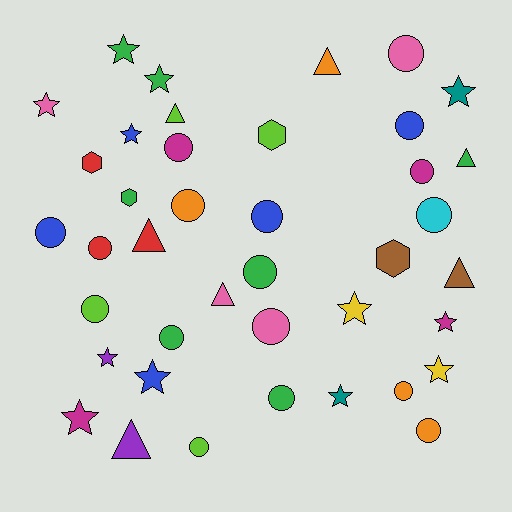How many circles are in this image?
There are 17 circles.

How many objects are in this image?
There are 40 objects.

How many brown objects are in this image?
There are 2 brown objects.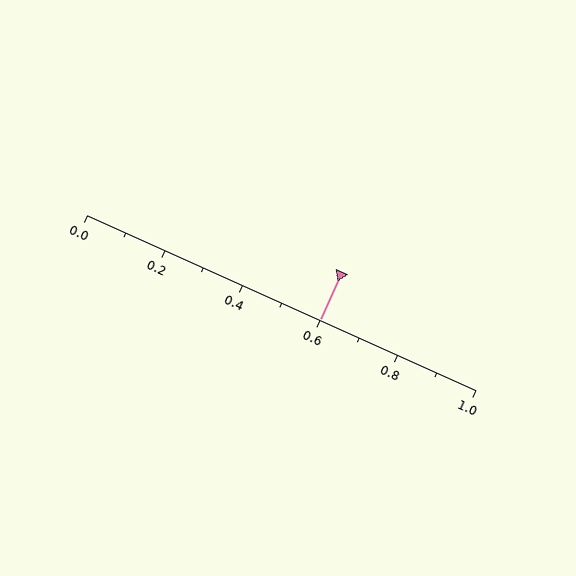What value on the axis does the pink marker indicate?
The marker indicates approximately 0.6.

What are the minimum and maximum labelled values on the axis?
The axis runs from 0.0 to 1.0.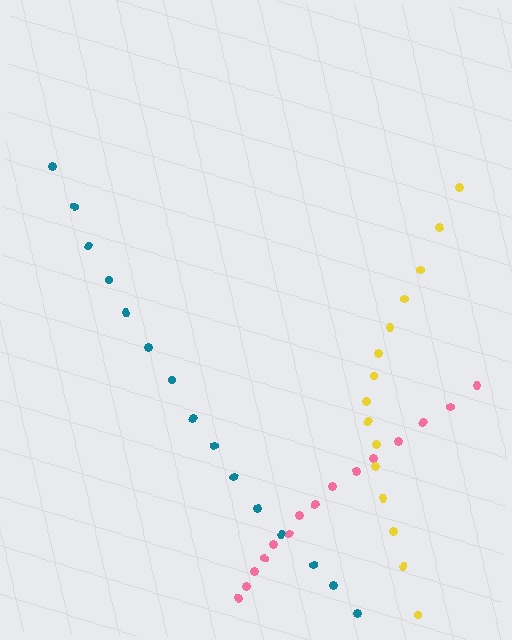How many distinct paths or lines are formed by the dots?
There are 3 distinct paths.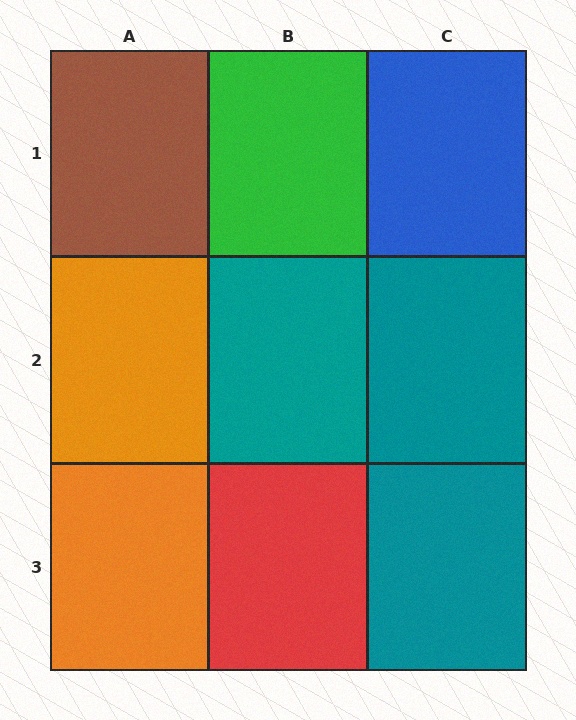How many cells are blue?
1 cell is blue.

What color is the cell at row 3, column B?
Red.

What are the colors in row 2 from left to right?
Orange, teal, teal.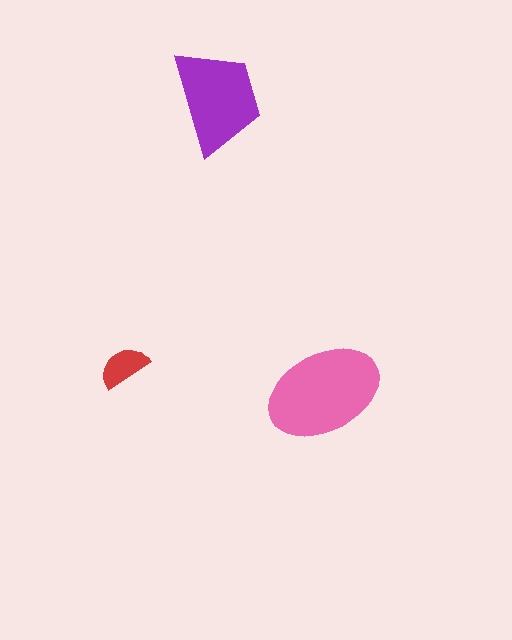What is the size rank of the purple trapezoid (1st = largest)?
2nd.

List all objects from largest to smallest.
The pink ellipse, the purple trapezoid, the red semicircle.